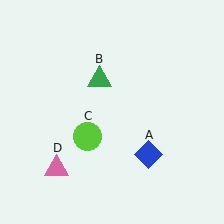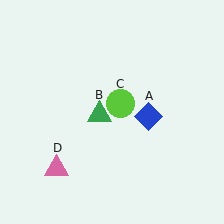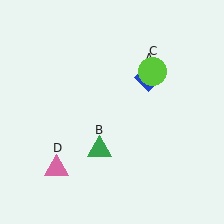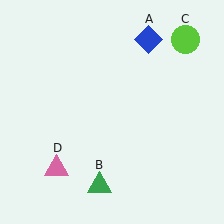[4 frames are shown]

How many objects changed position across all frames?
3 objects changed position: blue diamond (object A), green triangle (object B), lime circle (object C).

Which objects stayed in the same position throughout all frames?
Pink triangle (object D) remained stationary.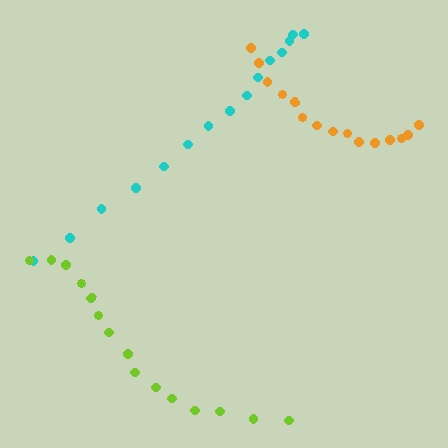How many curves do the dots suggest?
There are 3 distinct paths.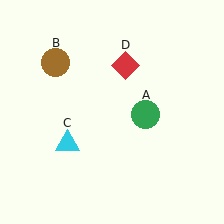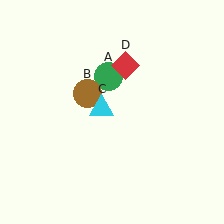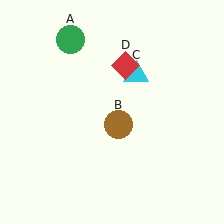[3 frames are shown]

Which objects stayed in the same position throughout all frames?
Red diamond (object D) remained stationary.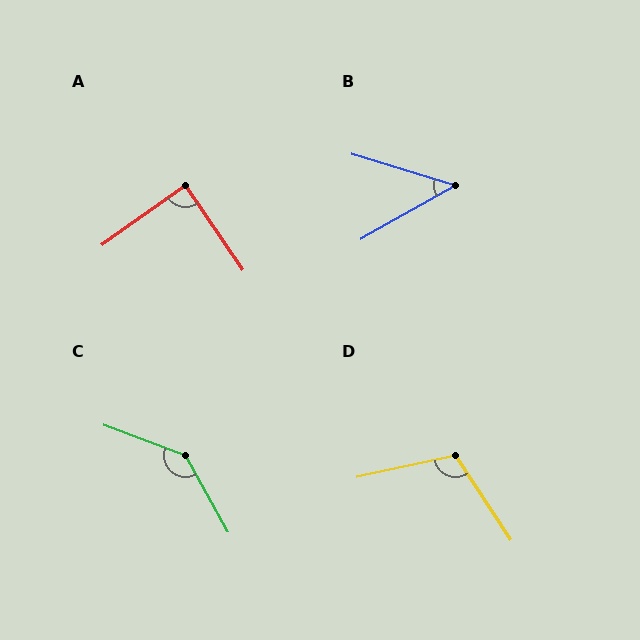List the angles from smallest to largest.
B (47°), A (88°), D (111°), C (140°).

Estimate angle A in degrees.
Approximately 88 degrees.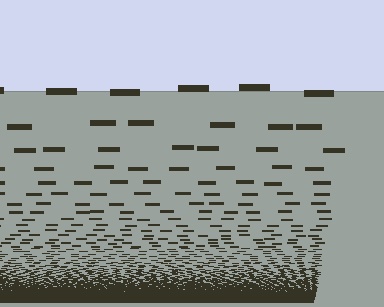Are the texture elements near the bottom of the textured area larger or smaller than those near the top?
Smaller. The gradient is inverted — elements near the bottom are smaller and denser.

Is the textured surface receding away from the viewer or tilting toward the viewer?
The surface appears to tilt toward the viewer. Texture elements get larger and sparser toward the top.